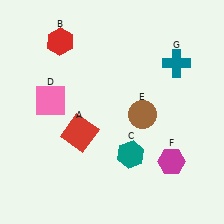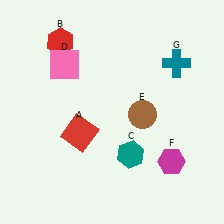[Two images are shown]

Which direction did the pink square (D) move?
The pink square (D) moved up.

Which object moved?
The pink square (D) moved up.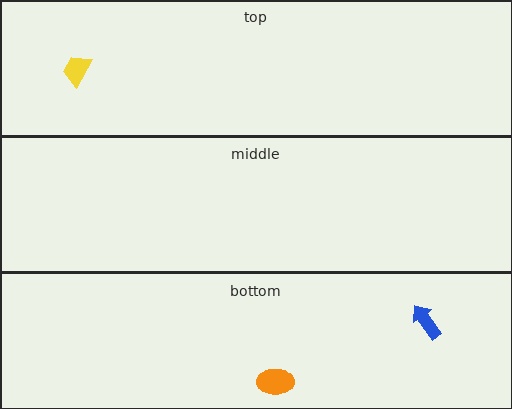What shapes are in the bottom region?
The orange ellipse, the blue arrow.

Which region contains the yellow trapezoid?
The top region.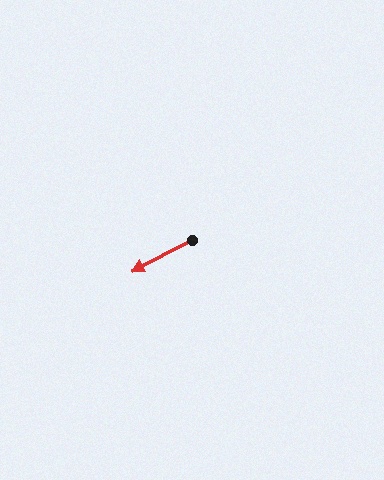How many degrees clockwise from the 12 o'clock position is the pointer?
Approximately 243 degrees.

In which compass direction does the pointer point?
Southwest.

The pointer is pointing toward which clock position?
Roughly 8 o'clock.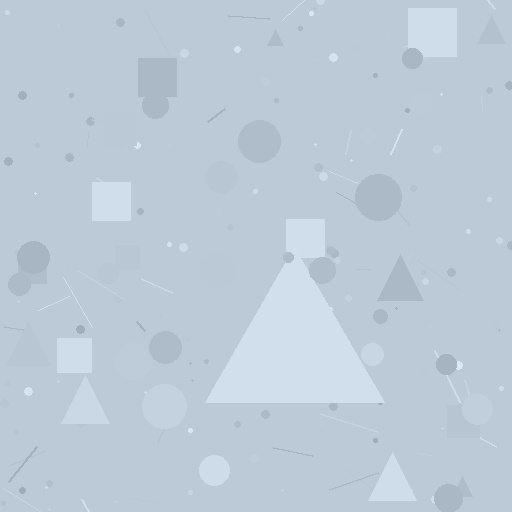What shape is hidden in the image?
A triangle is hidden in the image.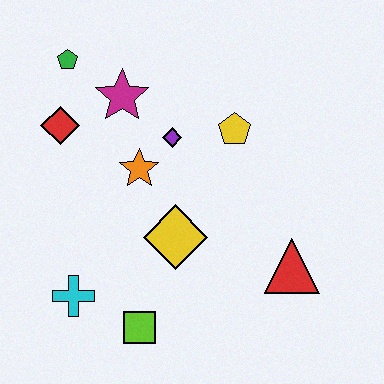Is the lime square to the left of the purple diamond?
Yes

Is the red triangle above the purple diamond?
No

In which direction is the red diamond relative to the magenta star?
The red diamond is to the left of the magenta star.